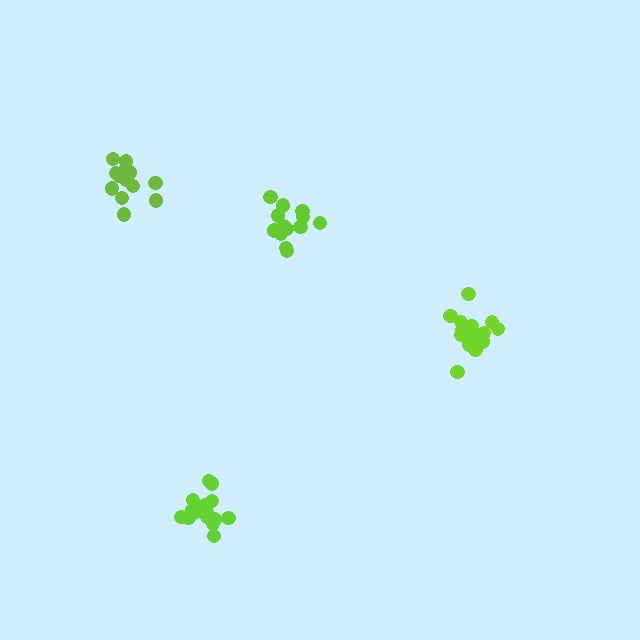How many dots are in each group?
Group 1: 13 dots, Group 2: 18 dots, Group 3: 13 dots, Group 4: 15 dots (59 total).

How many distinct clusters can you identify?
There are 4 distinct clusters.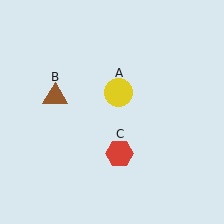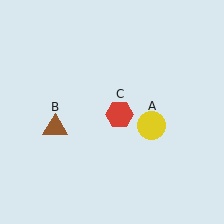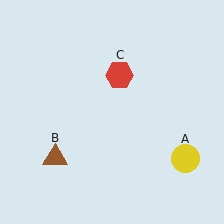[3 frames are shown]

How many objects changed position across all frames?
3 objects changed position: yellow circle (object A), brown triangle (object B), red hexagon (object C).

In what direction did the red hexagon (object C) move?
The red hexagon (object C) moved up.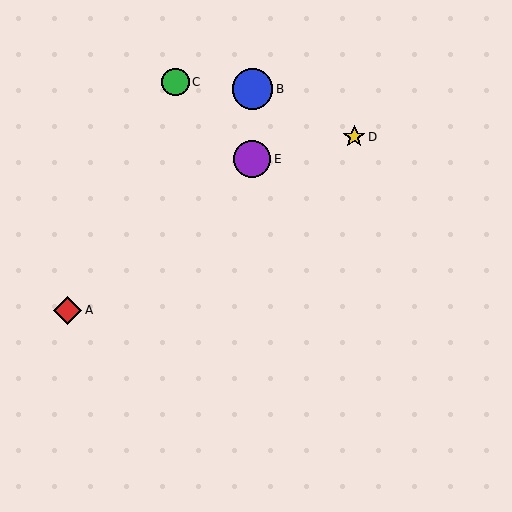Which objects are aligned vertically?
Objects B, E are aligned vertically.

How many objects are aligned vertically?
2 objects (B, E) are aligned vertically.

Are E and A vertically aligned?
No, E is at x≈252 and A is at x≈67.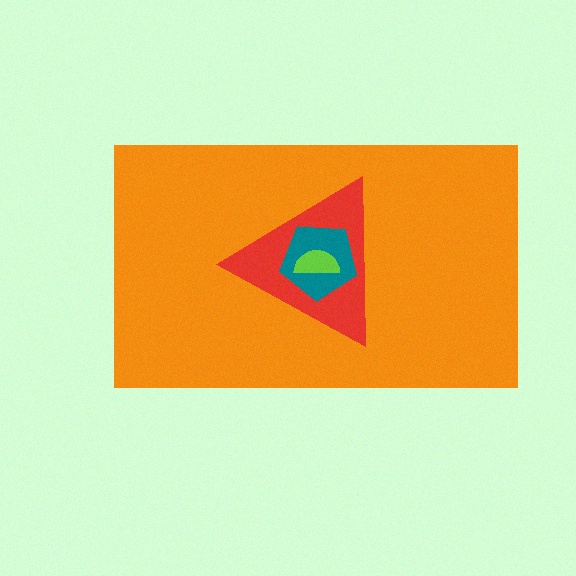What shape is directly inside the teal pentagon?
The lime semicircle.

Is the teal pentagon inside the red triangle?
Yes.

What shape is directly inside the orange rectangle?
The red triangle.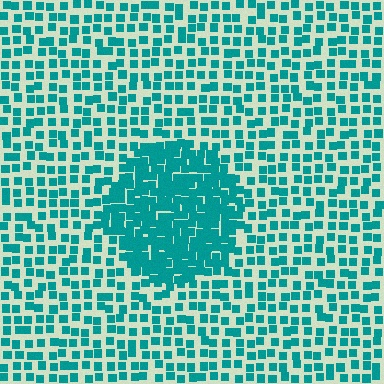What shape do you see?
I see a circle.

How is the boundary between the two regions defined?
The boundary is defined by a change in element density (approximately 2.2x ratio). All elements are the same color, size, and shape.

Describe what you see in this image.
The image contains small teal elements arranged at two different densities. A circle-shaped region is visible where the elements are more densely packed than the surrounding area.